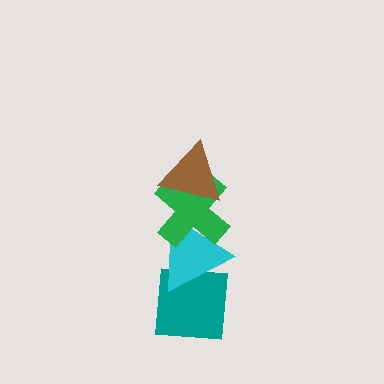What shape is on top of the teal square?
The cyan triangle is on top of the teal square.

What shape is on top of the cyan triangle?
The green cross is on top of the cyan triangle.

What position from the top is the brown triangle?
The brown triangle is 1st from the top.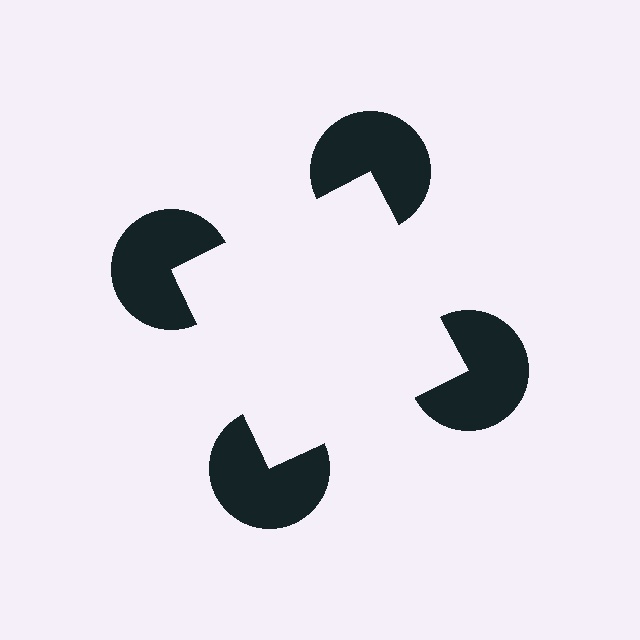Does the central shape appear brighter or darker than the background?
It typically appears slightly brighter than the background, even though no actual brightness change is drawn.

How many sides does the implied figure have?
4 sides.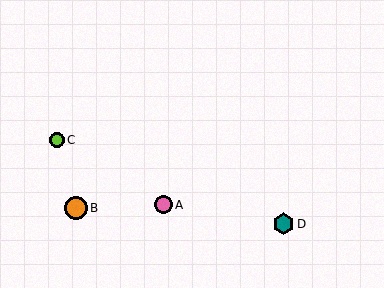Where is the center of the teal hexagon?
The center of the teal hexagon is at (284, 224).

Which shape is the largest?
The orange circle (labeled B) is the largest.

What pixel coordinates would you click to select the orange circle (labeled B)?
Click at (76, 208) to select the orange circle B.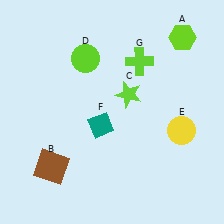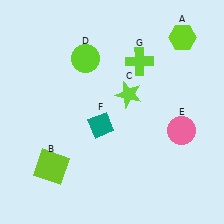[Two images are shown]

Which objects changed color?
B changed from brown to lime. E changed from yellow to pink.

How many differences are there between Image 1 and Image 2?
There are 2 differences between the two images.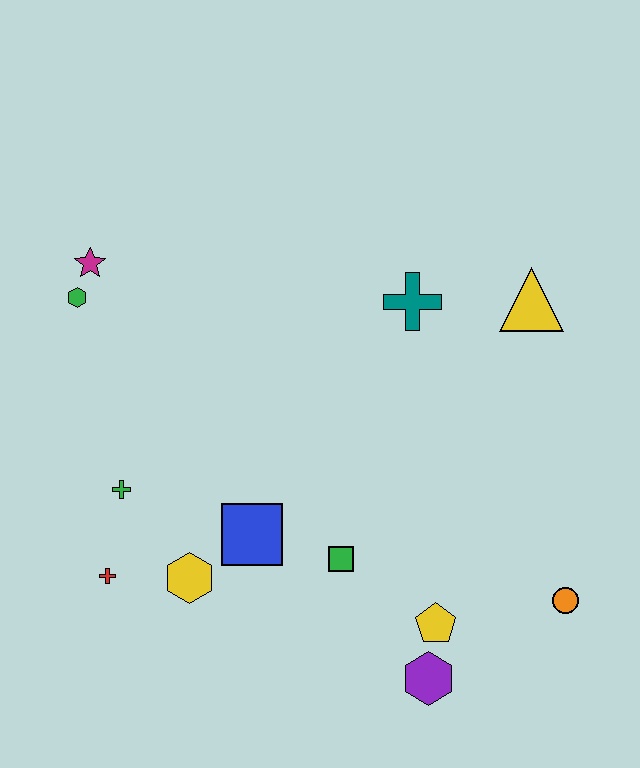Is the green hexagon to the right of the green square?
No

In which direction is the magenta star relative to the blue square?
The magenta star is above the blue square.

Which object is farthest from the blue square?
The yellow triangle is farthest from the blue square.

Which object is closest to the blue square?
The yellow hexagon is closest to the blue square.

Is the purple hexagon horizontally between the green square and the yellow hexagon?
No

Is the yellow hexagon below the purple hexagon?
No